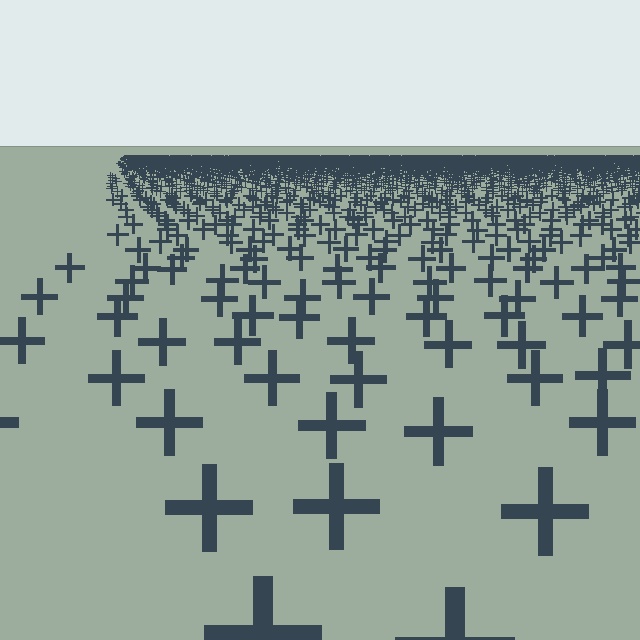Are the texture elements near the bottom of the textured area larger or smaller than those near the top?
Larger. Near the bottom, elements are closer to the viewer and appear at a bigger on-screen size.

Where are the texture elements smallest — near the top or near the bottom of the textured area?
Near the top.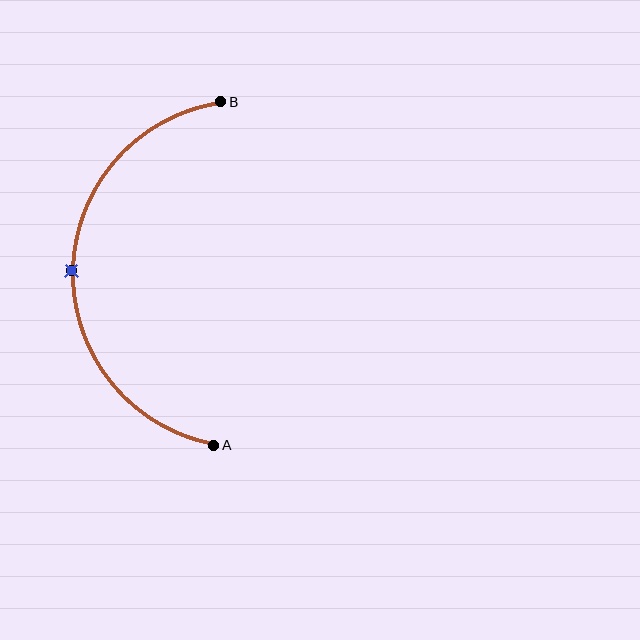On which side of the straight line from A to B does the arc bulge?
The arc bulges to the left of the straight line connecting A and B.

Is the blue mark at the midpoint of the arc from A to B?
Yes. The blue mark lies on the arc at equal arc-length from both A and B — it is the arc midpoint.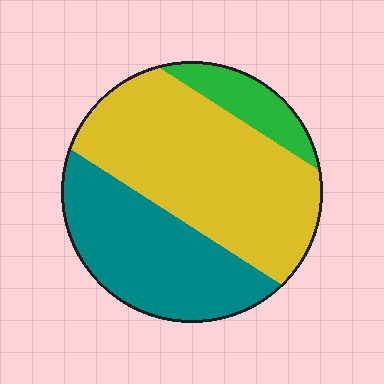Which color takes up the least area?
Green, at roughly 10%.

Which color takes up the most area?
Yellow, at roughly 55%.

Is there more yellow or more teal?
Yellow.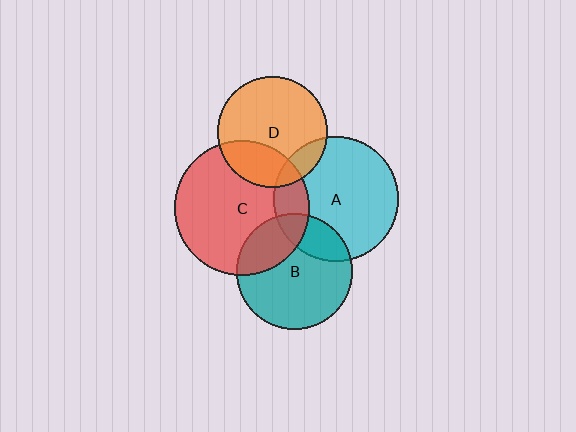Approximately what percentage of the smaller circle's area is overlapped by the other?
Approximately 25%.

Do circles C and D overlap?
Yes.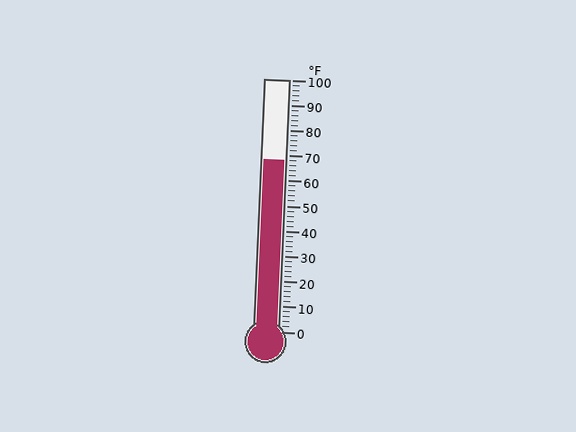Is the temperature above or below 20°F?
The temperature is above 20°F.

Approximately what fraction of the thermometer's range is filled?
The thermometer is filled to approximately 70% of its range.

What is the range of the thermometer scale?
The thermometer scale ranges from 0°F to 100°F.